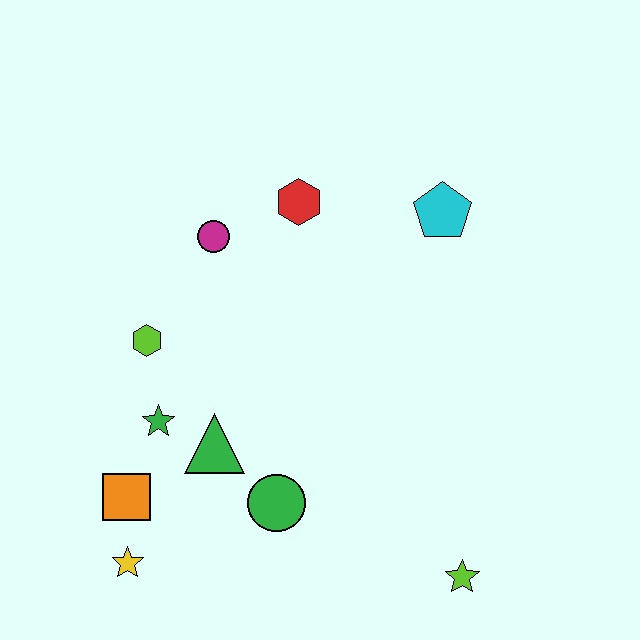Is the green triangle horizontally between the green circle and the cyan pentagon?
No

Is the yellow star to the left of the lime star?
Yes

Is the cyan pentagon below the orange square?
No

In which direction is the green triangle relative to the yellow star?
The green triangle is above the yellow star.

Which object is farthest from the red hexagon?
The lime star is farthest from the red hexagon.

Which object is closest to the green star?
The green triangle is closest to the green star.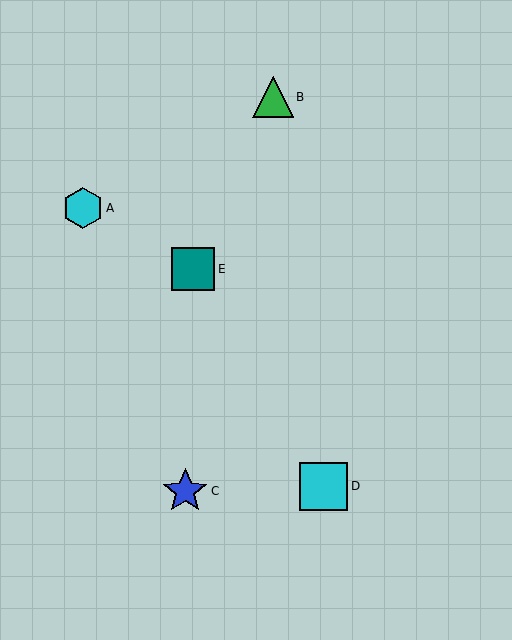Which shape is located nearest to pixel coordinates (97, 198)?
The cyan hexagon (labeled A) at (83, 208) is nearest to that location.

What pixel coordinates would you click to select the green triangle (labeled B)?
Click at (273, 97) to select the green triangle B.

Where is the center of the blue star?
The center of the blue star is at (185, 491).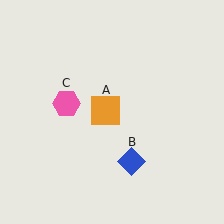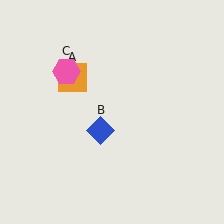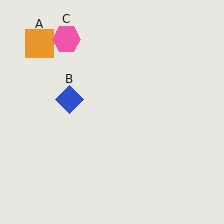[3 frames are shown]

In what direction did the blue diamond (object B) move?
The blue diamond (object B) moved up and to the left.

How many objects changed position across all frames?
3 objects changed position: orange square (object A), blue diamond (object B), pink hexagon (object C).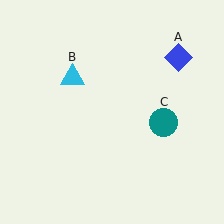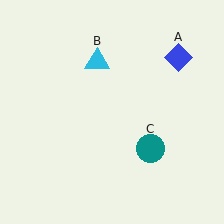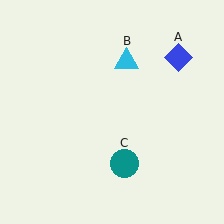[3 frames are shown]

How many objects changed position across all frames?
2 objects changed position: cyan triangle (object B), teal circle (object C).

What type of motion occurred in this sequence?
The cyan triangle (object B), teal circle (object C) rotated clockwise around the center of the scene.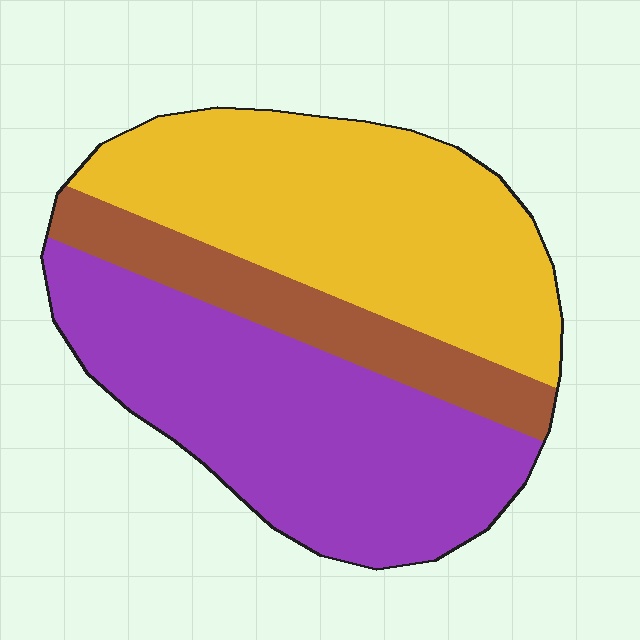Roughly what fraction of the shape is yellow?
Yellow covers 41% of the shape.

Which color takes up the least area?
Brown, at roughly 15%.